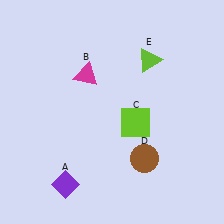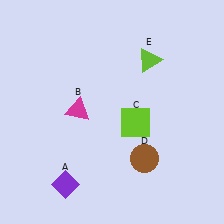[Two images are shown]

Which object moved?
The magenta triangle (B) moved down.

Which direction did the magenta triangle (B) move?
The magenta triangle (B) moved down.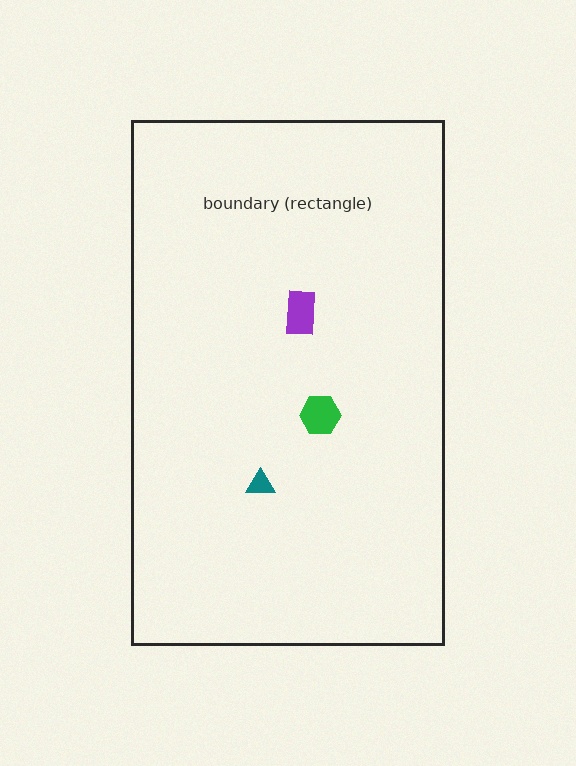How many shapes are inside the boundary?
3 inside, 0 outside.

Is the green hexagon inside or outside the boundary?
Inside.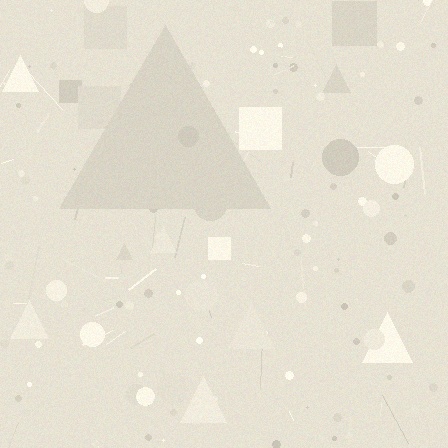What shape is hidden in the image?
A triangle is hidden in the image.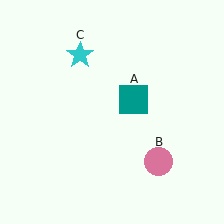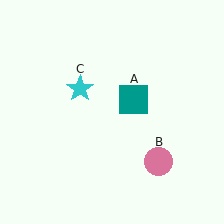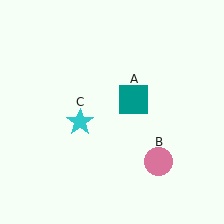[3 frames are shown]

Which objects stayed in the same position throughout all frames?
Teal square (object A) and pink circle (object B) remained stationary.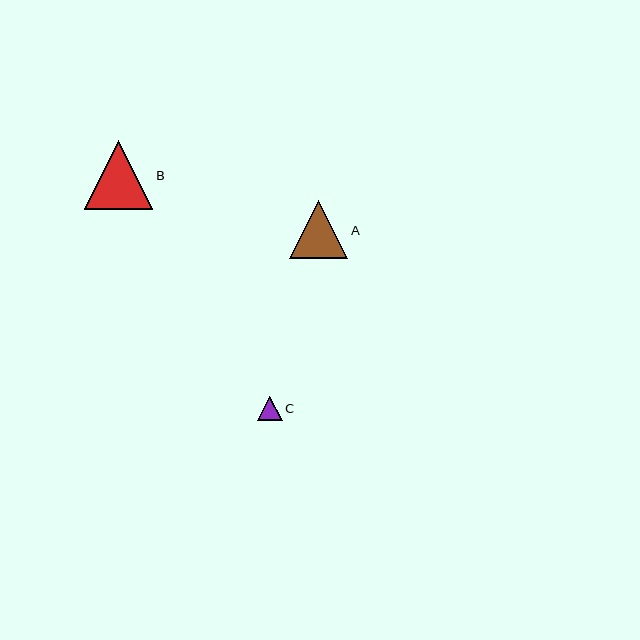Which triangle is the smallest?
Triangle C is the smallest with a size of approximately 24 pixels.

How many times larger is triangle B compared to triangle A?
Triangle B is approximately 1.2 times the size of triangle A.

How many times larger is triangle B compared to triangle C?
Triangle B is approximately 2.8 times the size of triangle C.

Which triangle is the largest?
Triangle B is the largest with a size of approximately 68 pixels.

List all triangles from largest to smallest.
From largest to smallest: B, A, C.